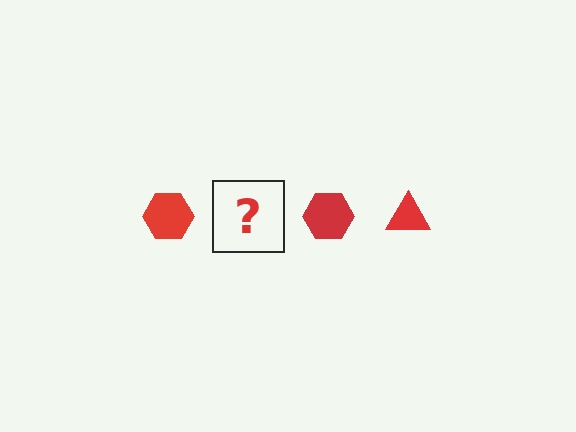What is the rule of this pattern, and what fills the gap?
The rule is that the pattern cycles through hexagon, triangle shapes in red. The gap should be filled with a red triangle.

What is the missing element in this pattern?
The missing element is a red triangle.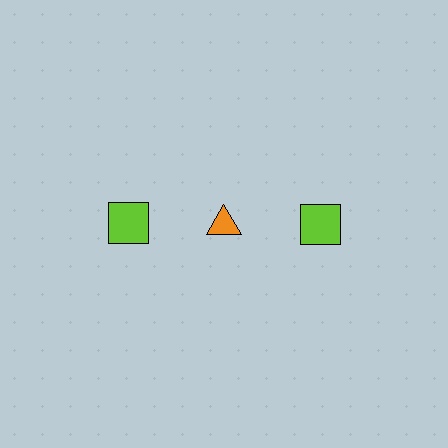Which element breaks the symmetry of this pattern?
The orange triangle in the top row, second from left column breaks the symmetry. All other shapes are lime squares.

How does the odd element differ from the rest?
It differs in both color (orange instead of lime) and shape (triangle instead of square).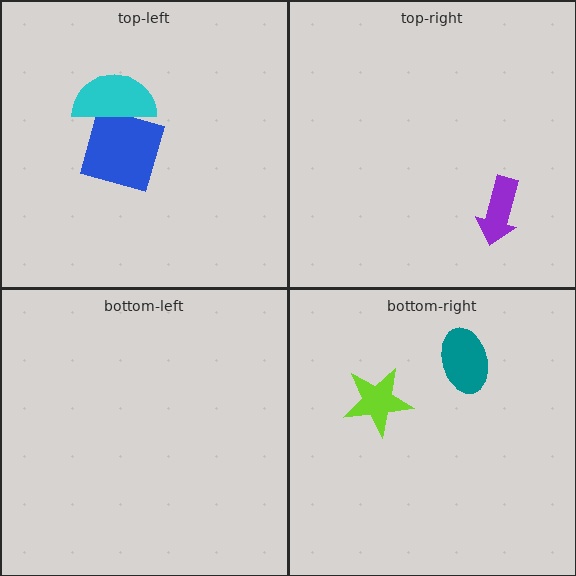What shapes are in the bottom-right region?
The teal ellipse, the lime star.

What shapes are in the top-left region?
The blue diamond, the cyan semicircle.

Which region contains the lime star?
The bottom-right region.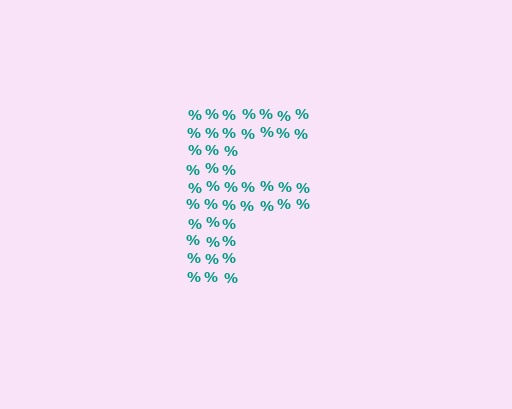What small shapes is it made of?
It is made of small percent signs.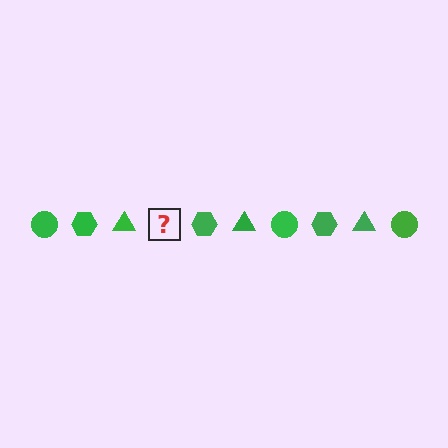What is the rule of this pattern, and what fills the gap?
The rule is that the pattern cycles through circle, hexagon, triangle shapes in green. The gap should be filled with a green circle.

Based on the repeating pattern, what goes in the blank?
The blank should be a green circle.